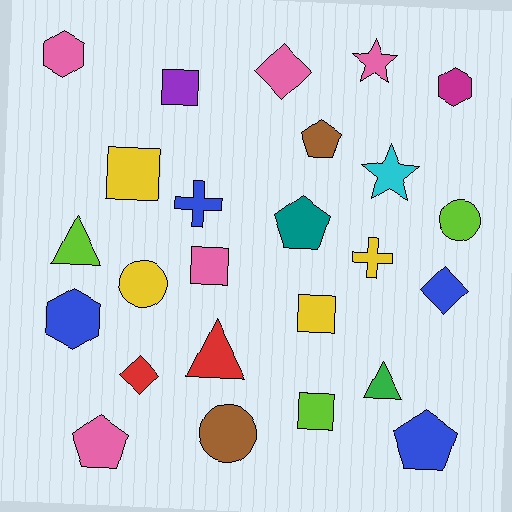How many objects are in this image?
There are 25 objects.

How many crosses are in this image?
There are 2 crosses.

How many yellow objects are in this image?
There are 4 yellow objects.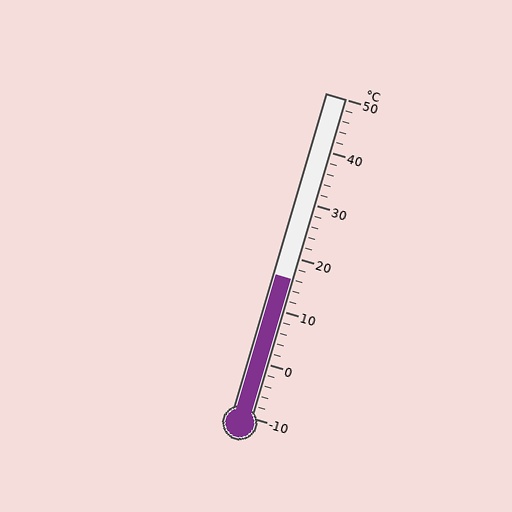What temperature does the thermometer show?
The thermometer shows approximately 16°C.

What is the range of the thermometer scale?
The thermometer scale ranges from -10°C to 50°C.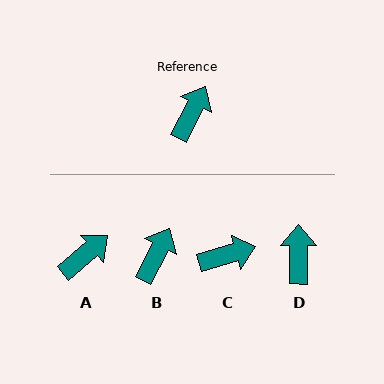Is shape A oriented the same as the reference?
No, it is off by about 22 degrees.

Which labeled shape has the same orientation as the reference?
B.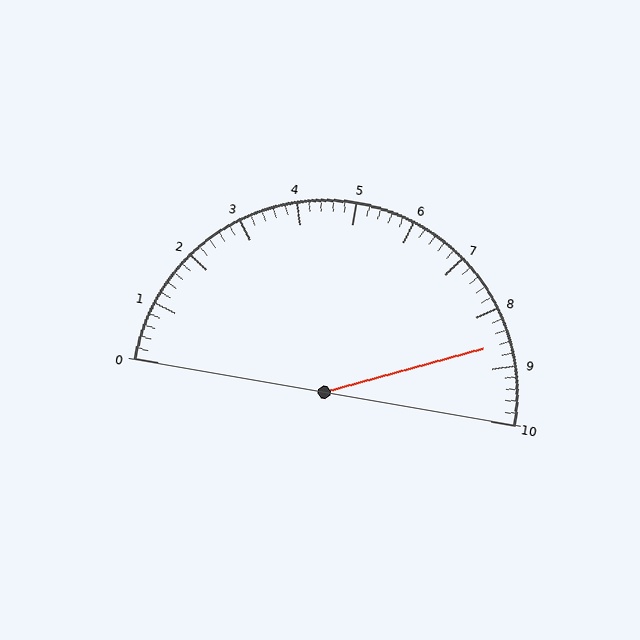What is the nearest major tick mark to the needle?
The nearest major tick mark is 9.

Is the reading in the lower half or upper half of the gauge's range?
The reading is in the upper half of the range (0 to 10).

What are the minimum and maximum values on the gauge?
The gauge ranges from 0 to 10.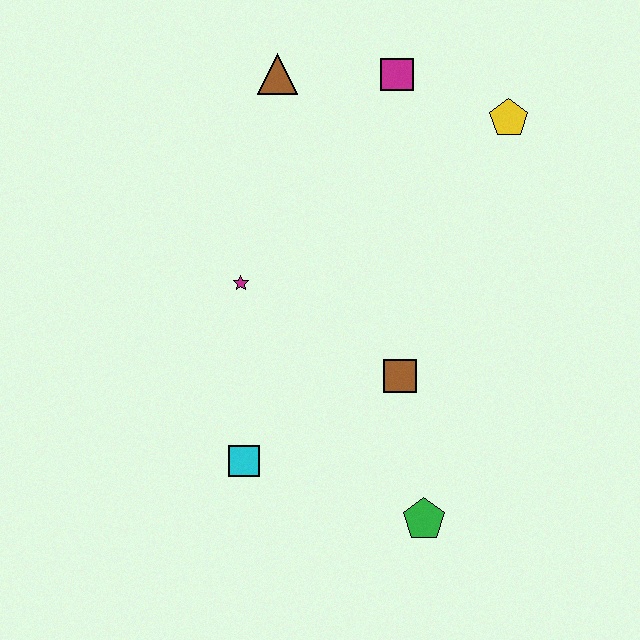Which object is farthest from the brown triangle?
The green pentagon is farthest from the brown triangle.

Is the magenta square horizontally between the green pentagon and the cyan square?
Yes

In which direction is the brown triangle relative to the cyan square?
The brown triangle is above the cyan square.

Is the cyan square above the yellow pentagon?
No